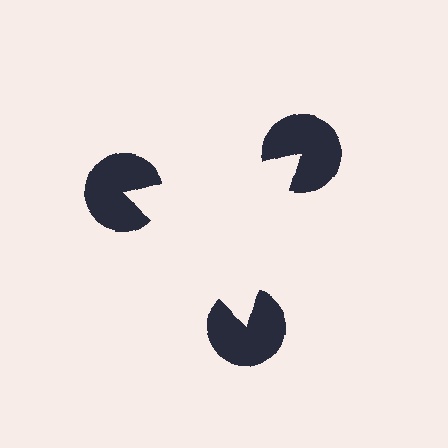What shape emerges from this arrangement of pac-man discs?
An illusory triangle — its edges are inferred from the aligned wedge cuts in the pac-man discs, not physically drawn.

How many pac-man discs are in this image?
There are 3 — one at each vertex of the illusory triangle.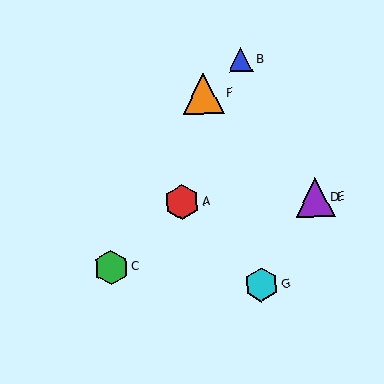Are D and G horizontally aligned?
No, D is at y≈197 and G is at y≈285.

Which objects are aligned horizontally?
Objects A, D, E are aligned horizontally.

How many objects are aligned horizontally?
3 objects (A, D, E) are aligned horizontally.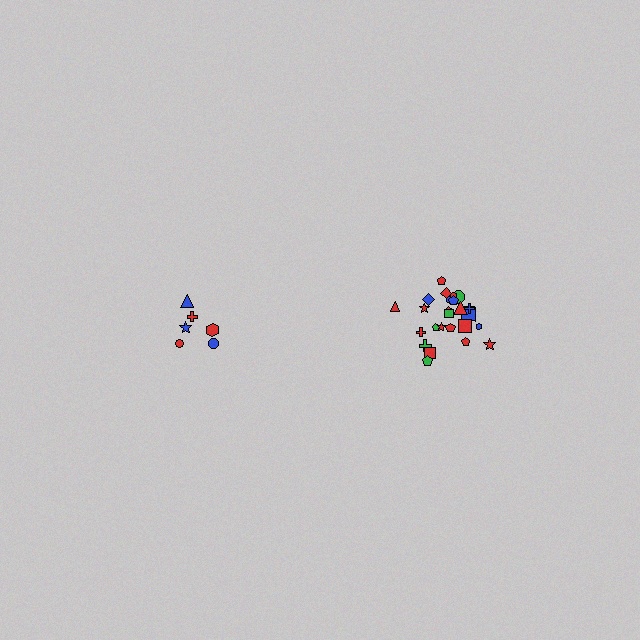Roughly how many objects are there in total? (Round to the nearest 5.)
Roughly 30 objects in total.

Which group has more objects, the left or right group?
The right group.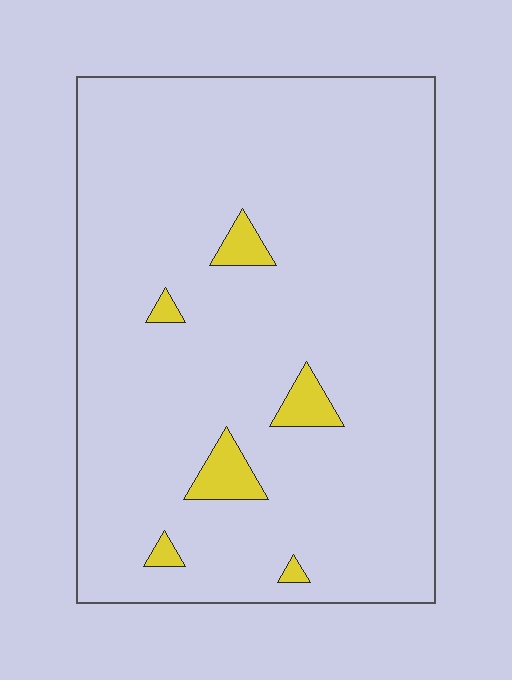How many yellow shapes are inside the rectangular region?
6.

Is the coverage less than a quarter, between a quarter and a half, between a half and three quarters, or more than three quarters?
Less than a quarter.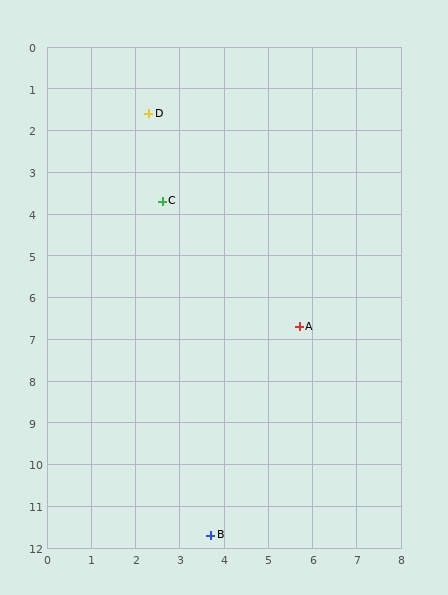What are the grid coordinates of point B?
Point B is at approximately (3.7, 11.7).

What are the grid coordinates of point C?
Point C is at approximately (2.6, 3.7).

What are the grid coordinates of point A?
Point A is at approximately (5.7, 6.7).